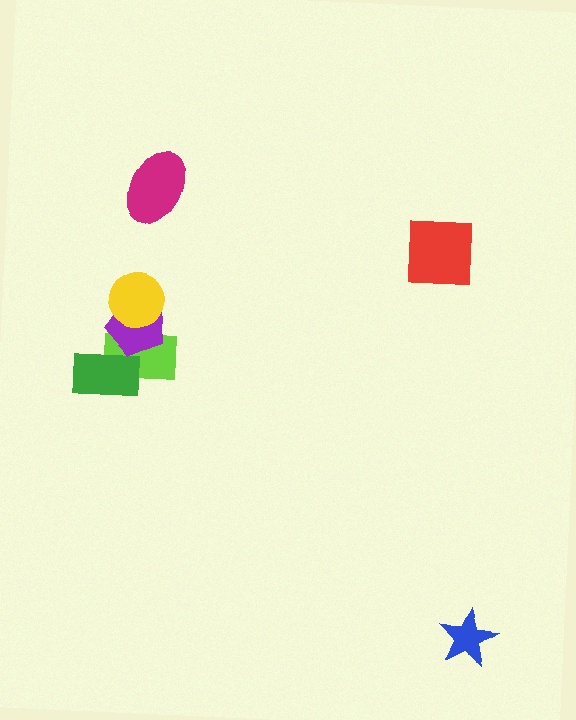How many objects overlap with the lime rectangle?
3 objects overlap with the lime rectangle.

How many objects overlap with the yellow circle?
2 objects overlap with the yellow circle.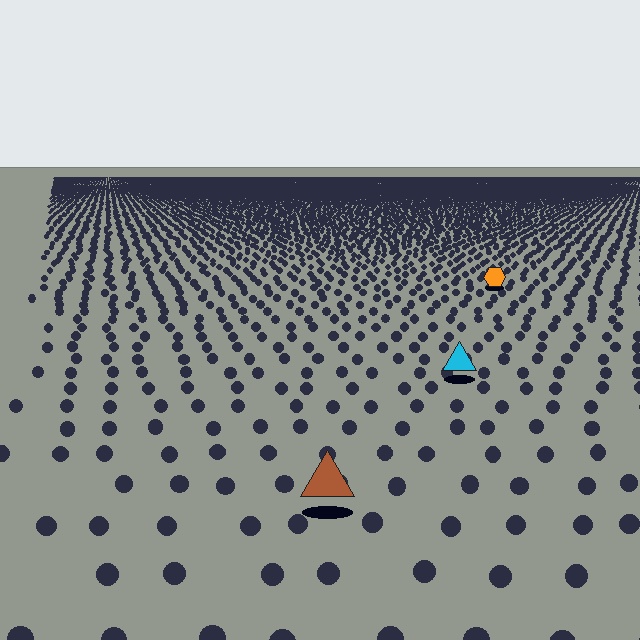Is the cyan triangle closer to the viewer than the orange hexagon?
Yes. The cyan triangle is closer — you can tell from the texture gradient: the ground texture is coarser near it.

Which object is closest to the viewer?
The brown triangle is closest. The texture marks near it are larger and more spread out.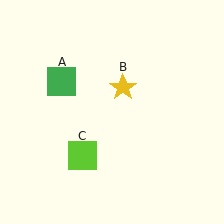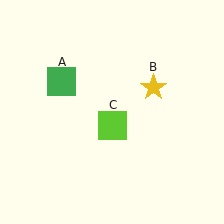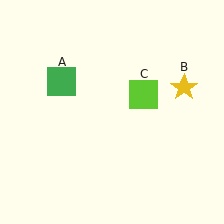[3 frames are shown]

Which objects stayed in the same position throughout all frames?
Green square (object A) remained stationary.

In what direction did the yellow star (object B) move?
The yellow star (object B) moved right.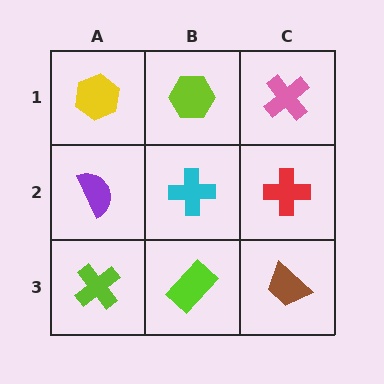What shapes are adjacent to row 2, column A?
A yellow hexagon (row 1, column A), a lime cross (row 3, column A), a cyan cross (row 2, column B).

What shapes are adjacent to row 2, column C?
A pink cross (row 1, column C), a brown trapezoid (row 3, column C), a cyan cross (row 2, column B).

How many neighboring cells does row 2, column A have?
3.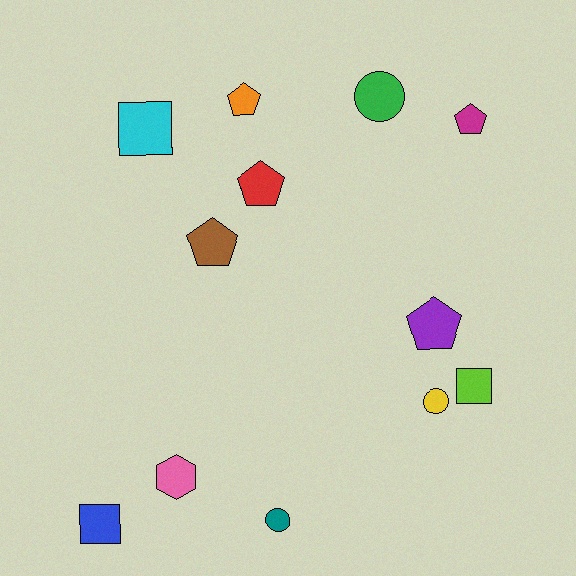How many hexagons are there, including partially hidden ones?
There is 1 hexagon.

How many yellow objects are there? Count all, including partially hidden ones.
There is 1 yellow object.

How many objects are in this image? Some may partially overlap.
There are 12 objects.